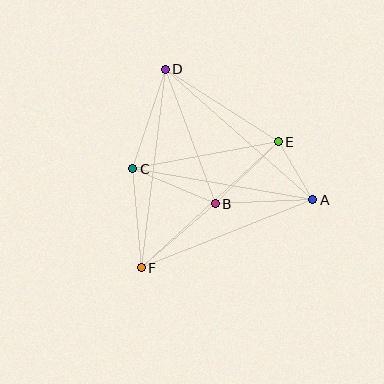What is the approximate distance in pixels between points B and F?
The distance between B and F is approximately 98 pixels.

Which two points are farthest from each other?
Points D and F are farthest from each other.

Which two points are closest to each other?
Points A and E are closest to each other.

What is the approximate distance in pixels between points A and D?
The distance between A and D is approximately 197 pixels.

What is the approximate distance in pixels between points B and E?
The distance between B and E is approximately 89 pixels.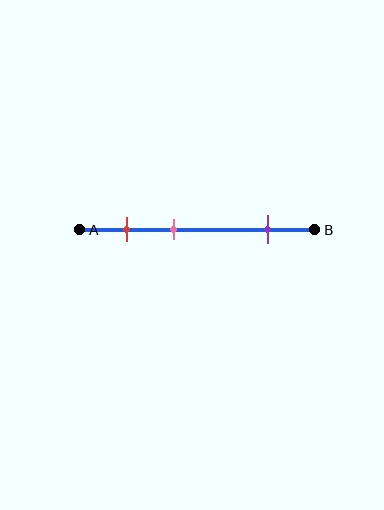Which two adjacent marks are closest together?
The red and pink marks are the closest adjacent pair.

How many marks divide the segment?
There are 3 marks dividing the segment.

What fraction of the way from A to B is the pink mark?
The pink mark is approximately 40% (0.4) of the way from A to B.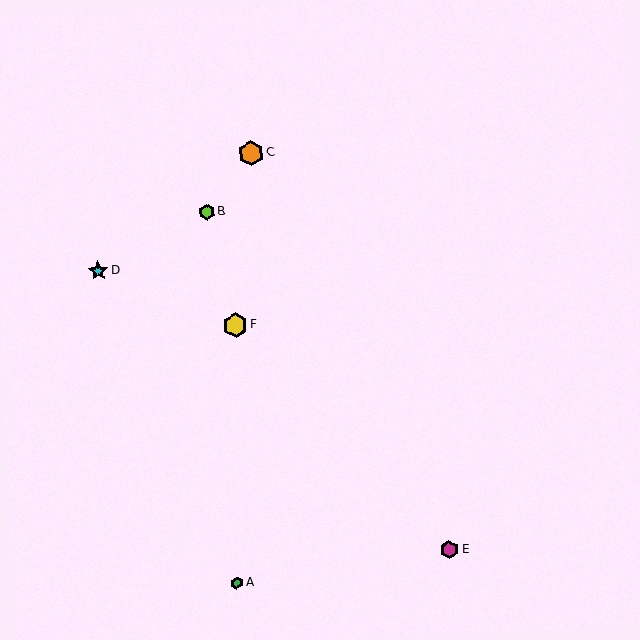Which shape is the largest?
The orange hexagon (labeled C) is the largest.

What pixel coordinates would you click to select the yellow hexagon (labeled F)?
Click at (236, 325) to select the yellow hexagon F.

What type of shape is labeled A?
Shape A is a green hexagon.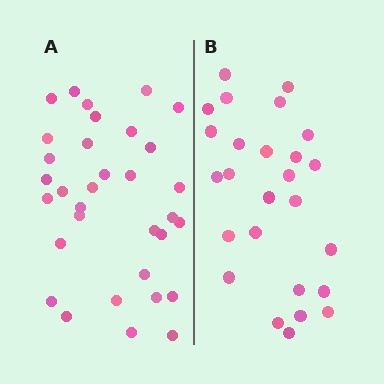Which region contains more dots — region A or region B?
Region A (the left region) has more dots.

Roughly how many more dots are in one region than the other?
Region A has roughly 8 or so more dots than region B.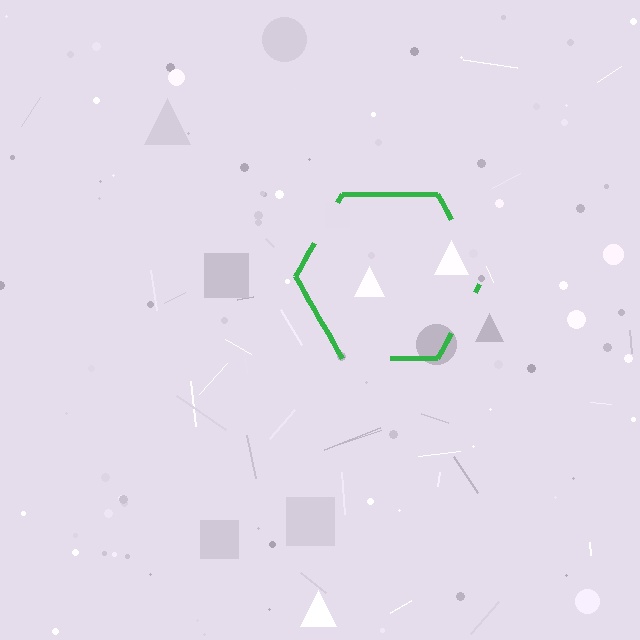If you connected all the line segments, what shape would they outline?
They would outline a hexagon.